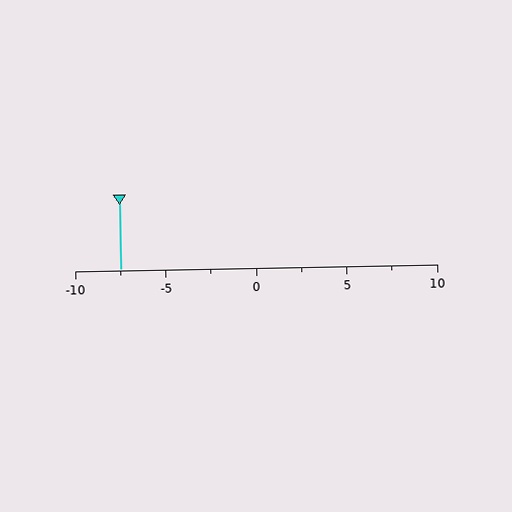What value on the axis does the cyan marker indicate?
The marker indicates approximately -7.5.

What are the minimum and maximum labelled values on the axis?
The axis runs from -10 to 10.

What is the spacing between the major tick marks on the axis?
The major ticks are spaced 5 apart.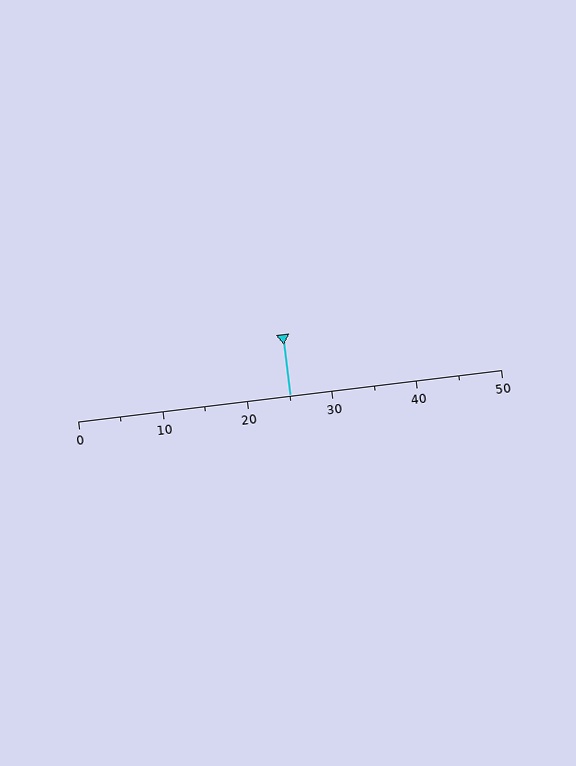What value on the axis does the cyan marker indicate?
The marker indicates approximately 25.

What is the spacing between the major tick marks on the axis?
The major ticks are spaced 10 apart.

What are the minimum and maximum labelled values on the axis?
The axis runs from 0 to 50.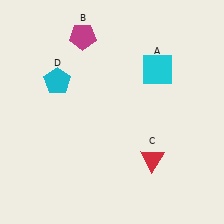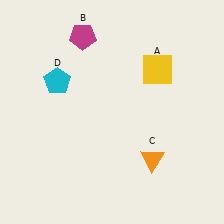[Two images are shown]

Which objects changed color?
A changed from cyan to yellow. C changed from red to orange.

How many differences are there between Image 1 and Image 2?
There are 2 differences between the two images.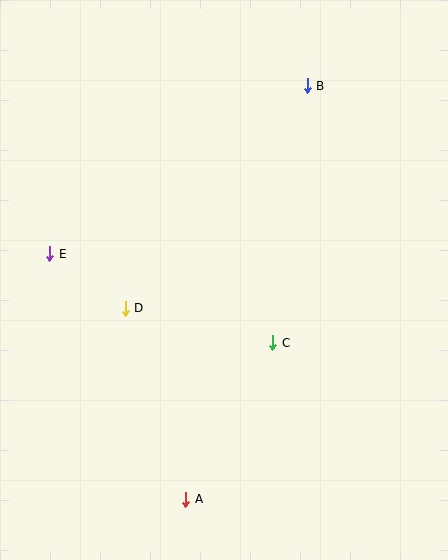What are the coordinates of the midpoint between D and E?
The midpoint between D and E is at (88, 281).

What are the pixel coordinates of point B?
Point B is at (307, 86).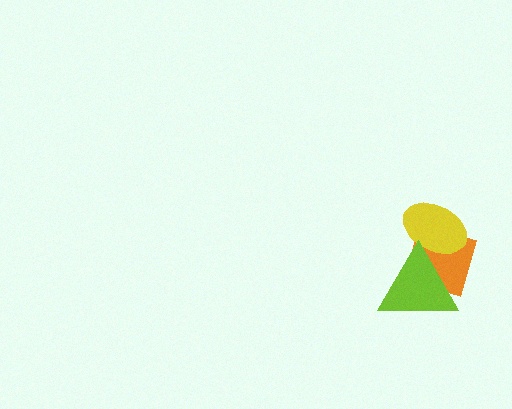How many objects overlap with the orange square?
2 objects overlap with the orange square.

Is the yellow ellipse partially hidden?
Yes, it is partially covered by another shape.